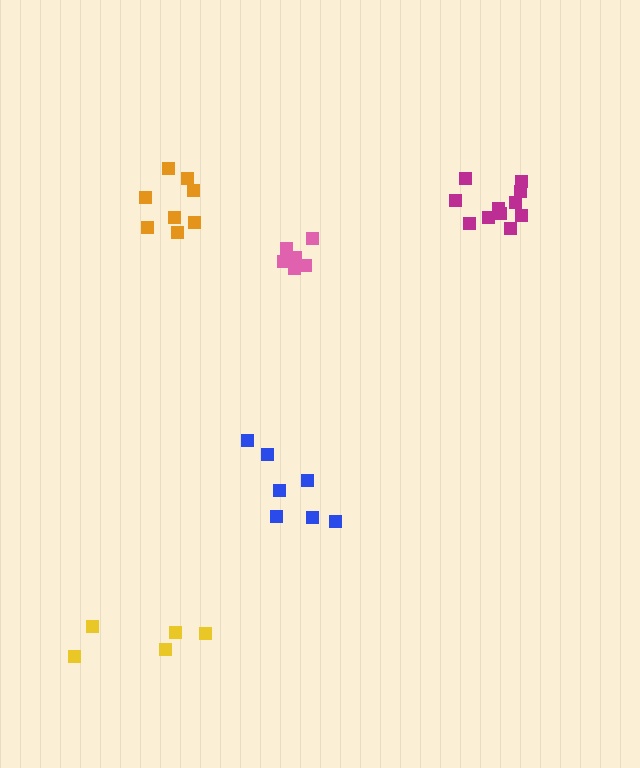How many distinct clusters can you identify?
There are 5 distinct clusters.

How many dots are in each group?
Group 1: 5 dots, Group 2: 6 dots, Group 3: 7 dots, Group 4: 11 dots, Group 5: 8 dots (37 total).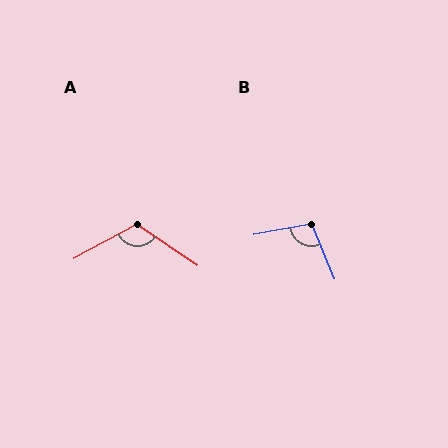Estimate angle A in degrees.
Approximately 117 degrees.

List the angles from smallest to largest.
B (103°), A (117°).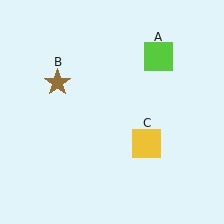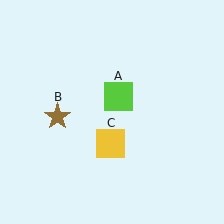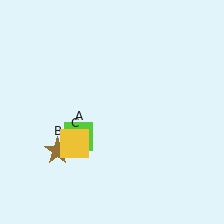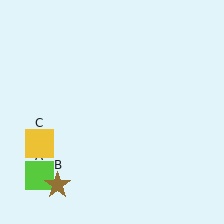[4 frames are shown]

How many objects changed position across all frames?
3 objects changed position: lime square (object A), brown star (object B), yellow square (object C).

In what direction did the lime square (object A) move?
The lime square (object A) moved down and to the left.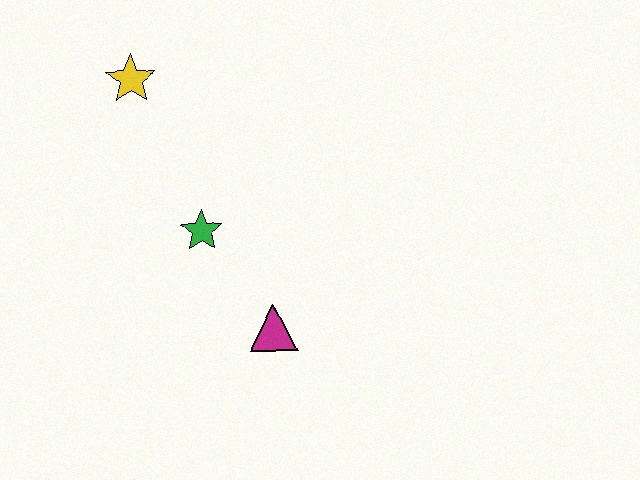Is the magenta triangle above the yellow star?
No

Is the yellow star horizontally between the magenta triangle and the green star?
No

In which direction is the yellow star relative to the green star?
The yellow star is above the green star.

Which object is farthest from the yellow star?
The magenta triangle is farthest from the yellow star.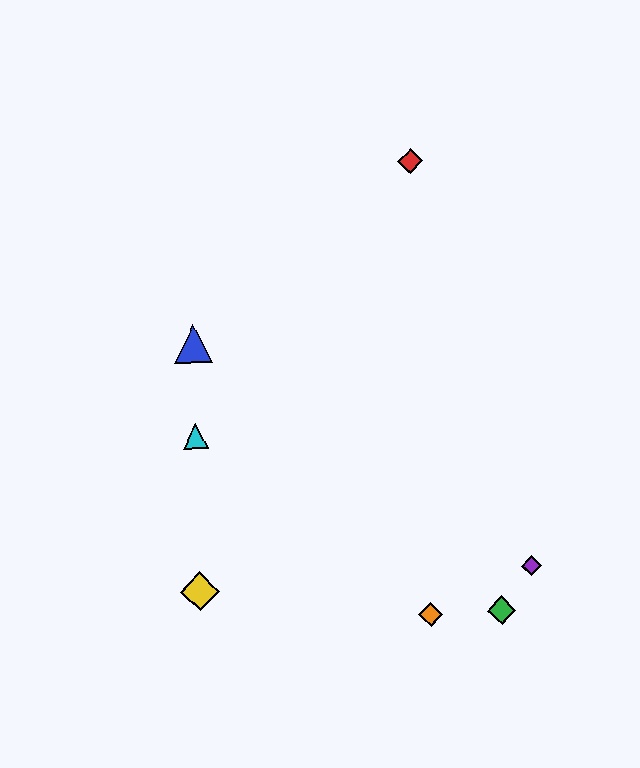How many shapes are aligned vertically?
3 shapes (the blue triangle, the yellow diamond, the cyan triangle) are aligned vertically.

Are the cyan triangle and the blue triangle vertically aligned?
Yes, both are at x≈196.